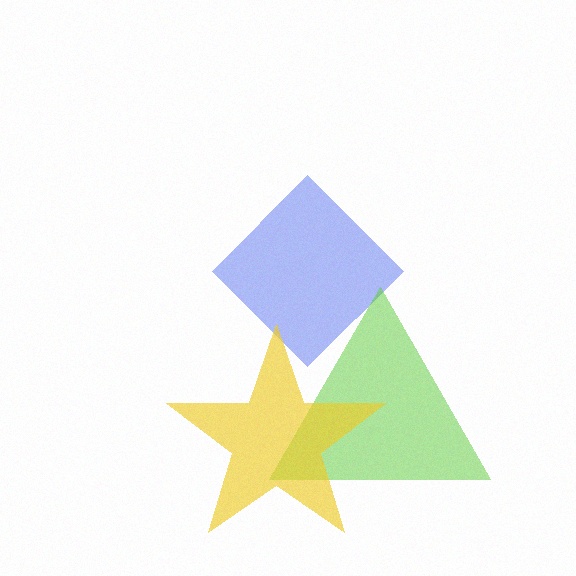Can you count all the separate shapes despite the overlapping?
Yes, there are 3 separate shapes.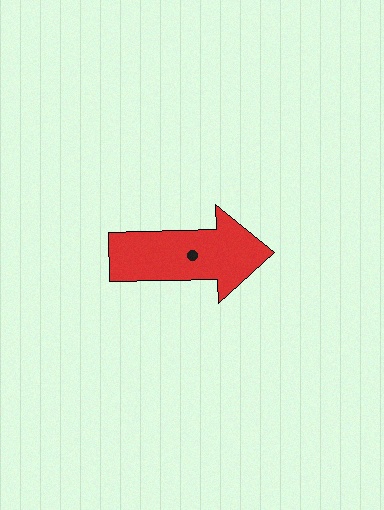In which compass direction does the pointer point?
East.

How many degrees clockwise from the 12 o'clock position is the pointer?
Approximately 88 degrees.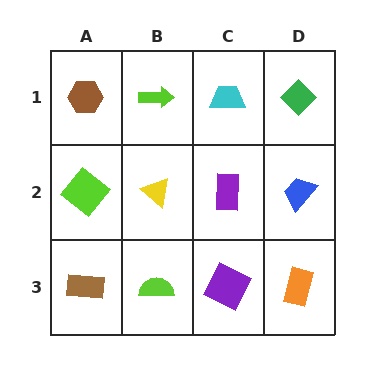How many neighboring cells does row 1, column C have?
3.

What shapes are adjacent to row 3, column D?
A blue trapezoid (row 2, column D), a purple square (row 3, column C).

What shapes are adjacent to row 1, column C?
A purple rectangle (row 2, column C), a lime arrow (row 1, column B), a green diamond (row 1, column D).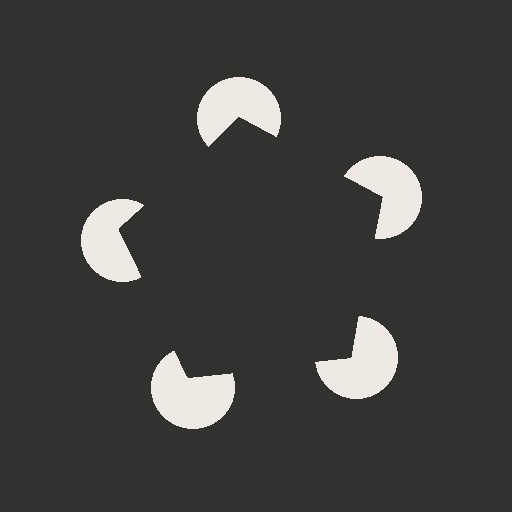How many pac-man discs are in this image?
There are 5 — one at each vertex of the illusory pentagon.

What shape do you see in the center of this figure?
An illusory pentagon — its edges are inferred from the aligned wedge cuts in the pac-man discs, not physically drawn.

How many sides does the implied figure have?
5 sides.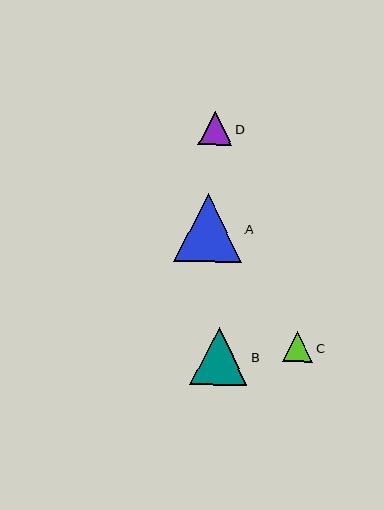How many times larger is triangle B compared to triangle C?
Triangle B is approximately 1.9 times the size of triangle C.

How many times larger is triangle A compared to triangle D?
Triangle A is approximately 2.0 times the size of triangle D.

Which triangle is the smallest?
Triangle C is the smallest with a size of approximately 30 pixels.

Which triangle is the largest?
Triangle A is the largest with a size of approximately 68 pixels.